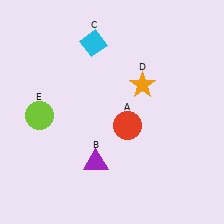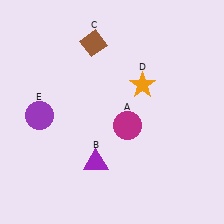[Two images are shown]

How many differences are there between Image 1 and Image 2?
There are 3 differences between the two images.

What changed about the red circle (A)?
In Image 1, A is red. In Image 2, it changed to magenta.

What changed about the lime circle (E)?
In Image 1, E is lime. In Image 2, it changed to purple.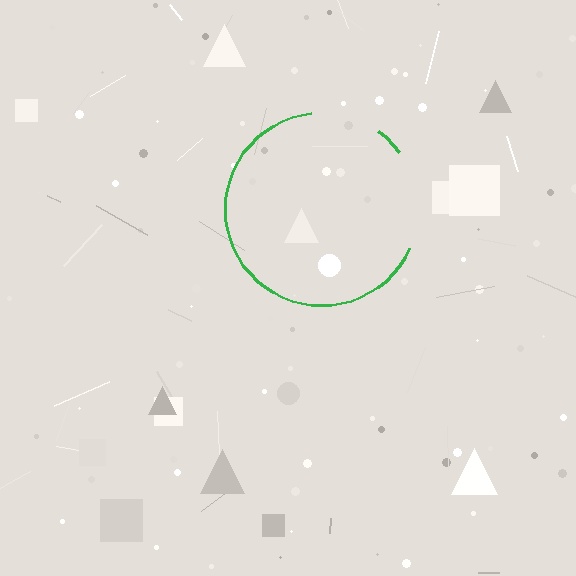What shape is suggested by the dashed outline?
The dashed outline suggests a circle.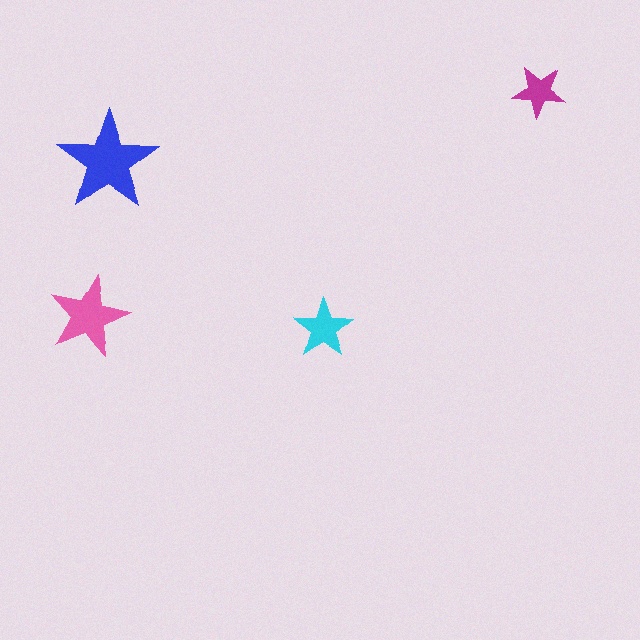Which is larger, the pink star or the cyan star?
The pink one.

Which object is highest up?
The magenta star is topmost.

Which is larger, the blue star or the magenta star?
The blue one.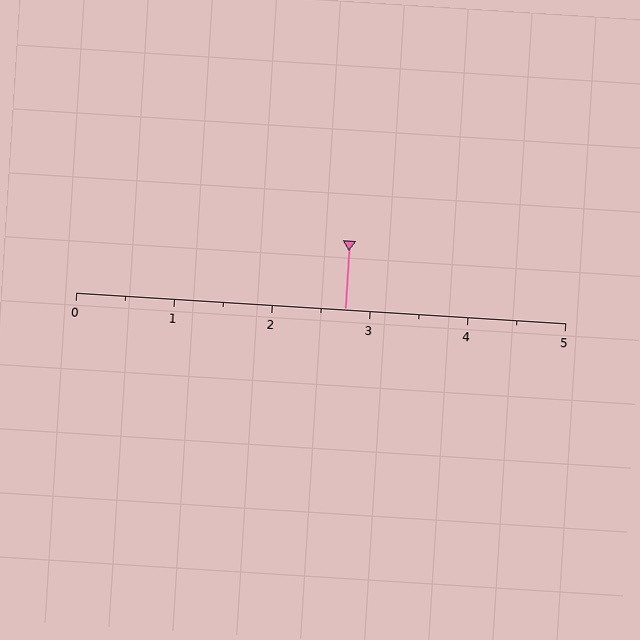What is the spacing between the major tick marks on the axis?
The major ticks are spaced 1 apart.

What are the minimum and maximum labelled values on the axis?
The axis runs from 0 to 5.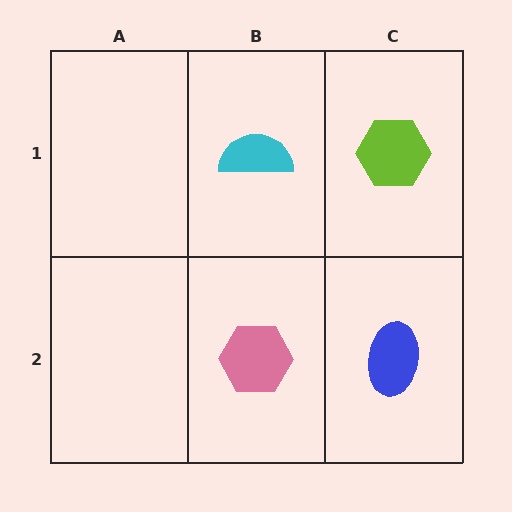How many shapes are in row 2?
2 shapes.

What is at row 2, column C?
A blue ellipse.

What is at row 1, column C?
A lime hexagon.